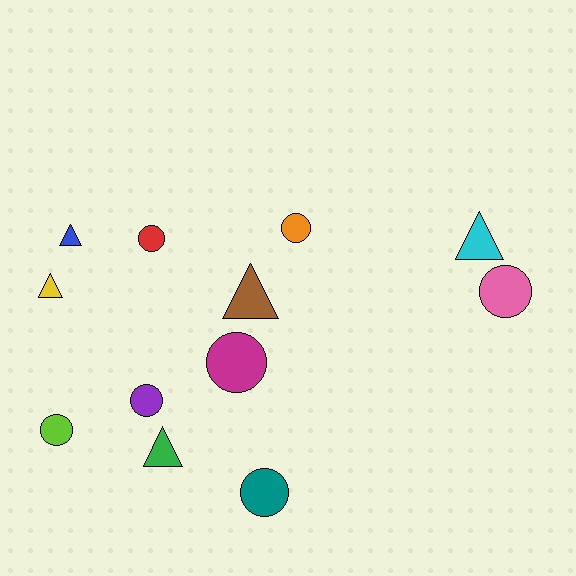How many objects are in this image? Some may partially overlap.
There are 12 objects.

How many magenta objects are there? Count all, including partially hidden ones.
There is 1 magenta object.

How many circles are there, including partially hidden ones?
There are 7 circles.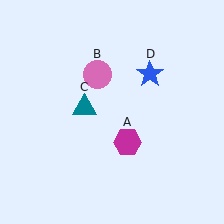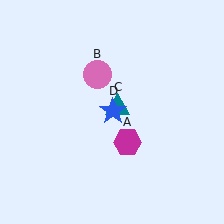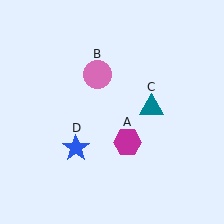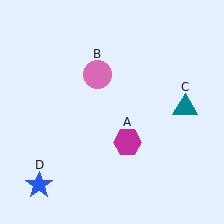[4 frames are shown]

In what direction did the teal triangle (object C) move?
The teal triangle (object C) moved right.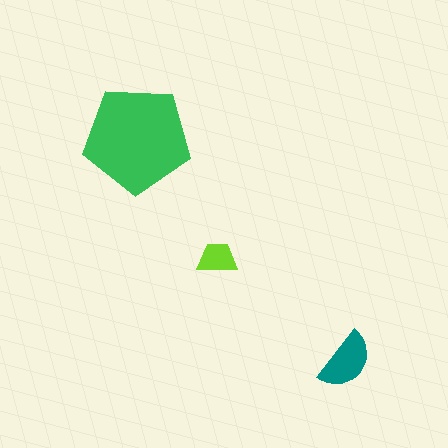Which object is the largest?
The green pentagon.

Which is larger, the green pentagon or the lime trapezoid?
The green pentagon.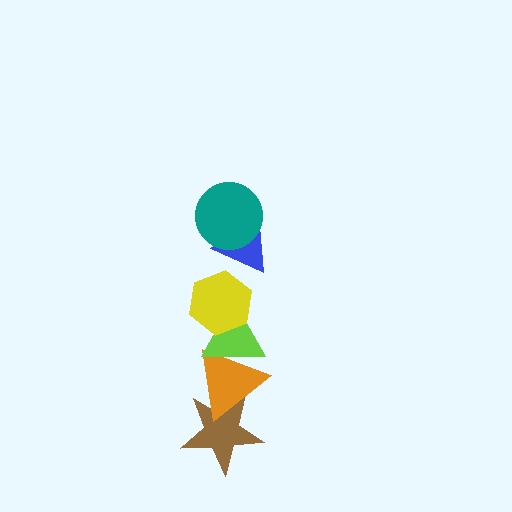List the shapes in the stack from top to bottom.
From top to bottom: the teal circle, the blue triangle, the yellow hexagon, the lime triangle, the orange triangle, the brown star.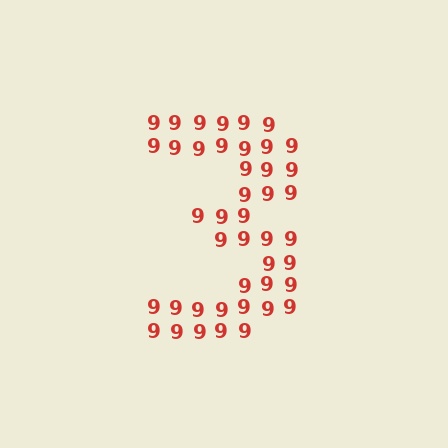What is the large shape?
The large shape is the digit 3.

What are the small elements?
The small elements are digit 9's.